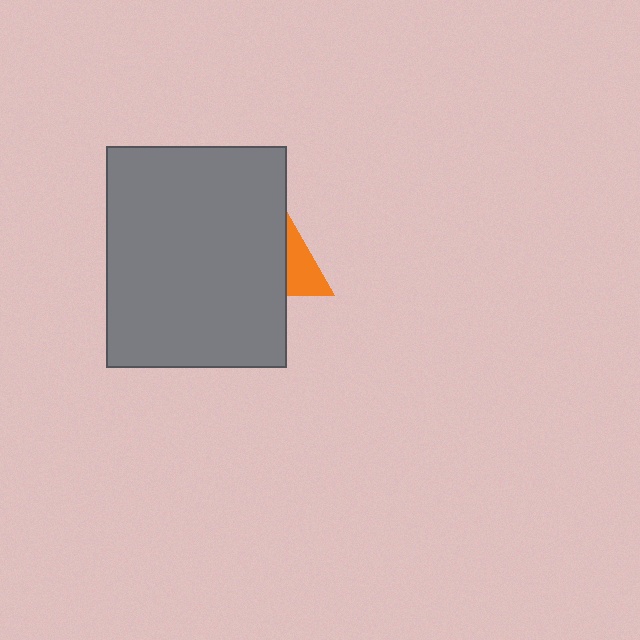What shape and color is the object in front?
The object in front is a gray rectangle.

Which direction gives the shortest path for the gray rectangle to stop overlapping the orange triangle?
Moving left gives the shortest separation.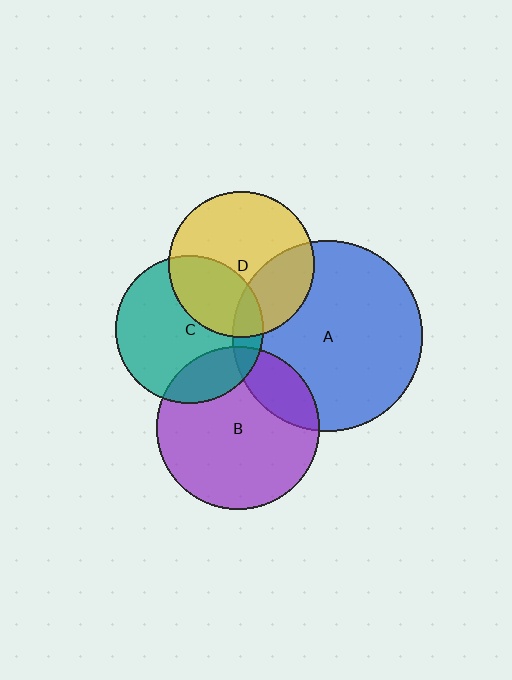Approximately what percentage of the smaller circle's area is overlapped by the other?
Approximately 20%.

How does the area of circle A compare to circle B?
Approximately 1.4 times.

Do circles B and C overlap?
Yes.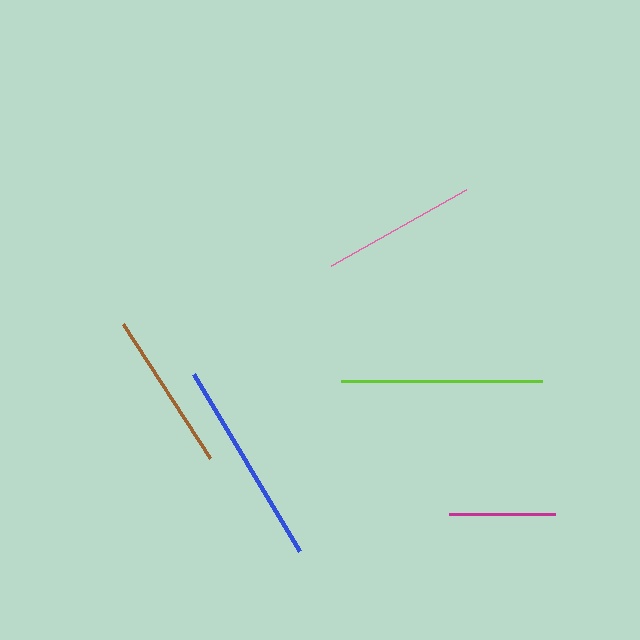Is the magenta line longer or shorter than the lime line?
The lime line is longer than the magenta line.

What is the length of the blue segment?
The blue segment is approximately 207 pixels long.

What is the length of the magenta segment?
The magenta segment is approximately 106 pixels long.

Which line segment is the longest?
The blue line is the longest at approximately 207 pixels.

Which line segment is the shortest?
The magenta line is the shortest at approximately 106 pixels.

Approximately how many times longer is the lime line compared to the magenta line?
The lime line is approximately 1.9 times the length of the magenta line.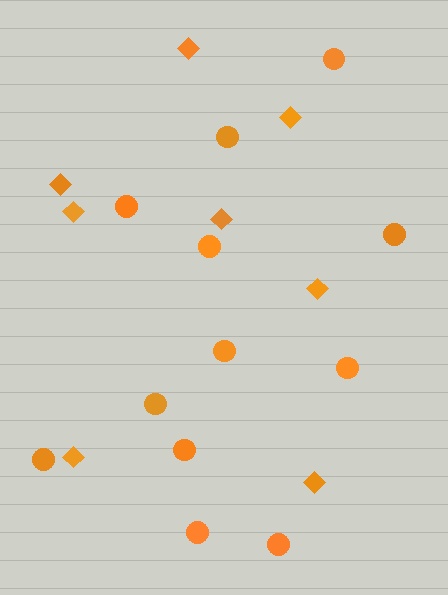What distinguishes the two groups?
There are 2 groups: one group of circles (12) and one group of diamonds (8).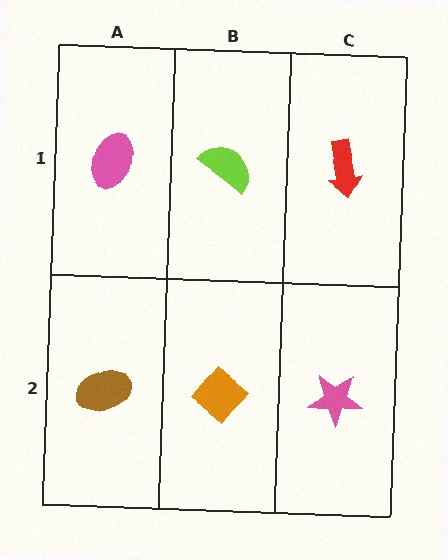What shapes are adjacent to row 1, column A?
A brown ellipse (row 2, column A), a lime semicircle (row 1, column B).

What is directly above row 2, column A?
A pink ellipse.